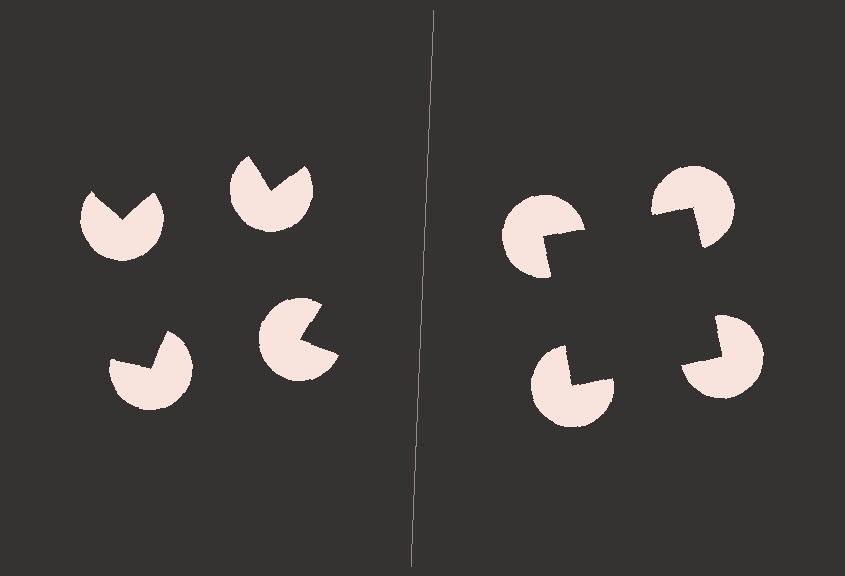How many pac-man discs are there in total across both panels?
8 — 4 on each side.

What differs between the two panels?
The pac-man discs are positioned identically on both sides; only the wedge orientations differ. On the right they align to a square; on the left they are misaligned.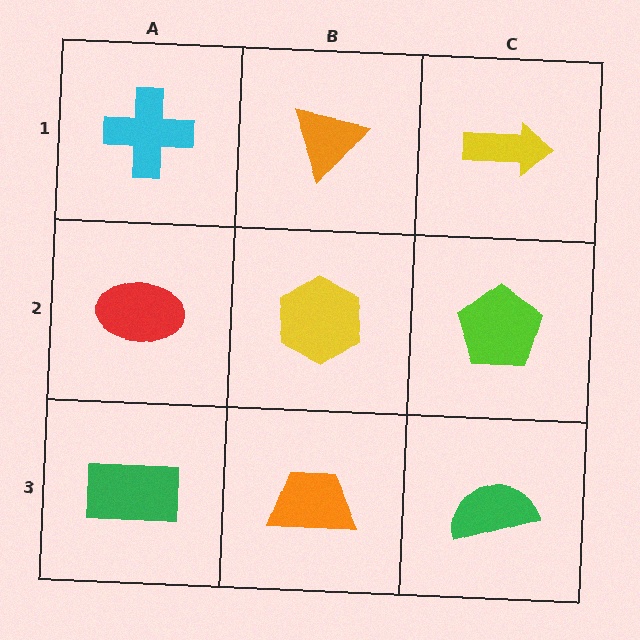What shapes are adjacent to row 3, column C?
A lime pentagon (row 2, column C), an orange trapezoid (row 3, column B).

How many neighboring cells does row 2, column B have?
4.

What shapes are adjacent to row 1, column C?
A lime pentagon (row 2, column C), an orange triangle (row 1, column B).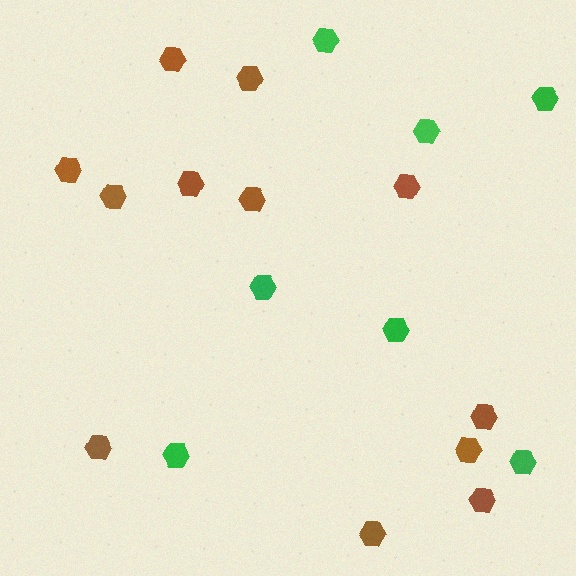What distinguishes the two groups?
There are 2 groups: one group of brown hexagons (12) and one group of green hexagons (7).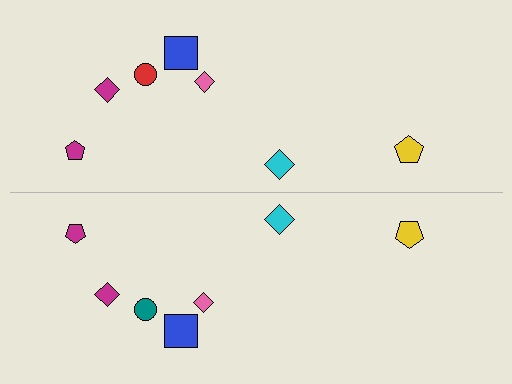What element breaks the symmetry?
The teal circle on the bottom side breaks the symmetry — its mirror counterpart is red.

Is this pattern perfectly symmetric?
No, the pattern is not perfectly symmetric. The teal circle on the bottom side breaks the symmetry — its mirror counterpart is red.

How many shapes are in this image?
There are 14 shapes in this image.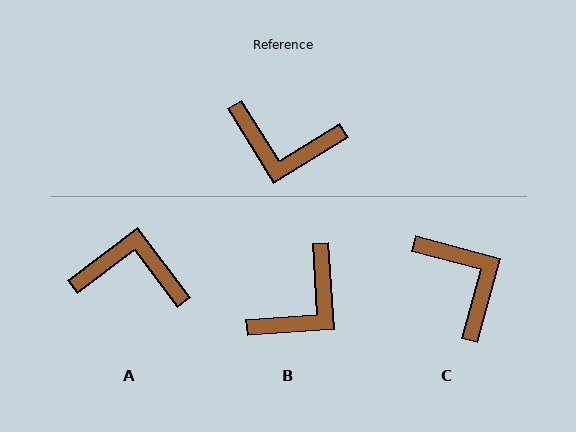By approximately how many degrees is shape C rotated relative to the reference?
Approximately 133 degrees counter-clockwise.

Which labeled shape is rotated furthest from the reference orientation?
A, about 175 degrees away.